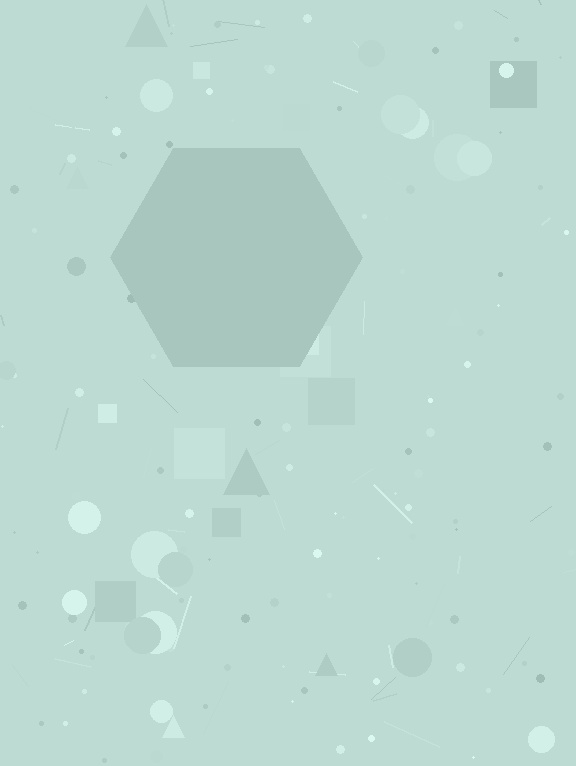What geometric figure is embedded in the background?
A hexagon is embedded in the background.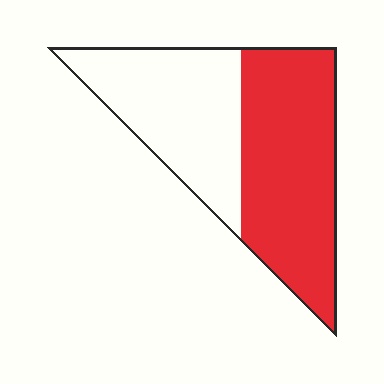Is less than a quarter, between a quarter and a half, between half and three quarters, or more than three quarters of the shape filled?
Between half and three quarters.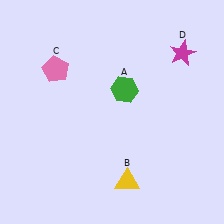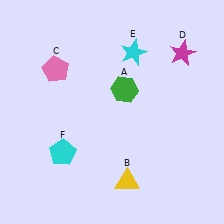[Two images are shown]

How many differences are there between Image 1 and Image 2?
There are 2 differences between the two images.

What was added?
A cyan star (E), a cyan pentagon (F) were added in Image 2.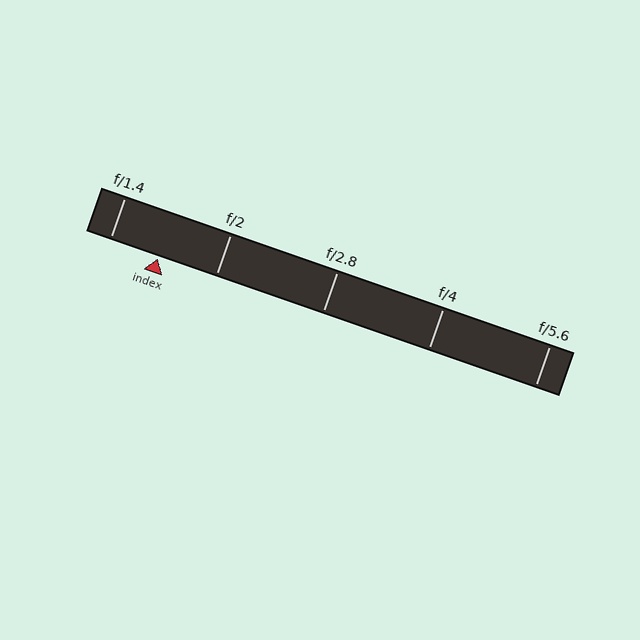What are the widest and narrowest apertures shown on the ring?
The widest aperture shown is f/1.4 and the narrowest is f/5.6.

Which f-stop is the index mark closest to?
The index mark is closest to f/1.4.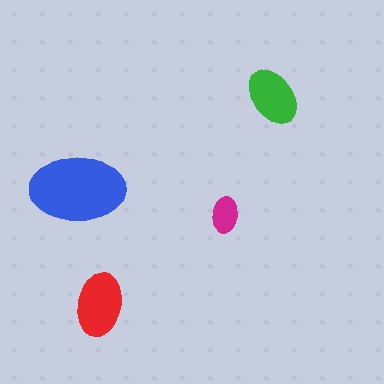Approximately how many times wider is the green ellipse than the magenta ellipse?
About 1.5 times wider.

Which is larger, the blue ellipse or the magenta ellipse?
The blue one.